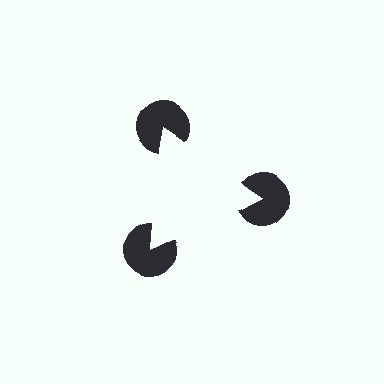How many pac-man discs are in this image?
There are 3 — one at each vertex of the illusory triangle.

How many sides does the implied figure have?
3 sides.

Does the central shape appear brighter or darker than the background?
It typically appears slightly brighter than the background, even though no actual brightness change is drawn.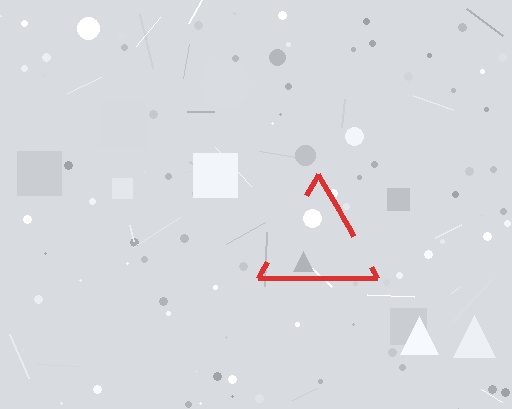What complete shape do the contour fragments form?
The contour fragments form a triangle.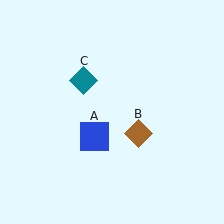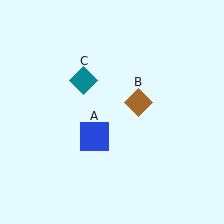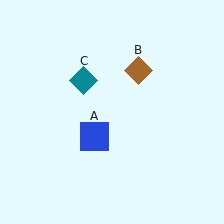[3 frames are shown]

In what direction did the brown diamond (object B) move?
The brown diamond (object B) moved up.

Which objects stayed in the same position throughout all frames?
Blue square (object A) and teal diamond (object C) remained stationary.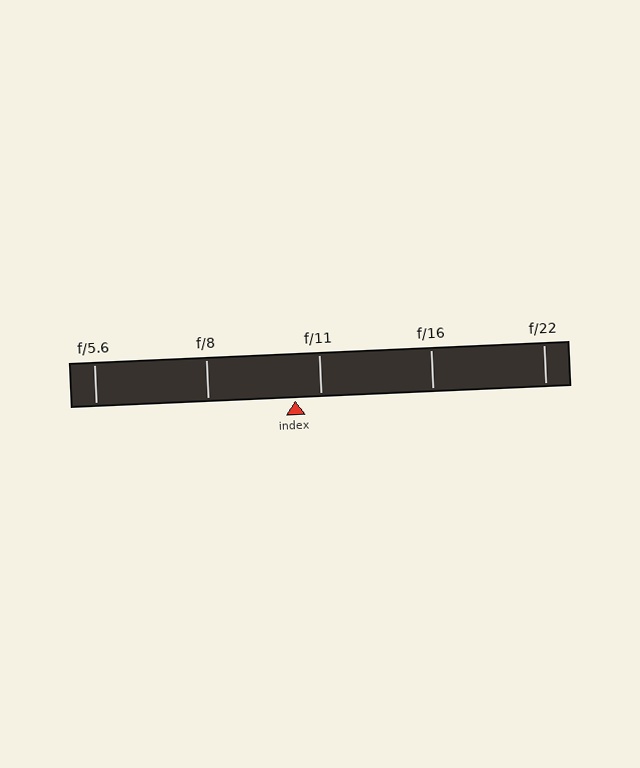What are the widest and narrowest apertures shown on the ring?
The widest aperture shown is f/5.6 and the narrowest is f/22.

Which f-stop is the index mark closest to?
The index mark is closest to f/11.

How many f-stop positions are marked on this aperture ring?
There are 5 f-stop positions marked.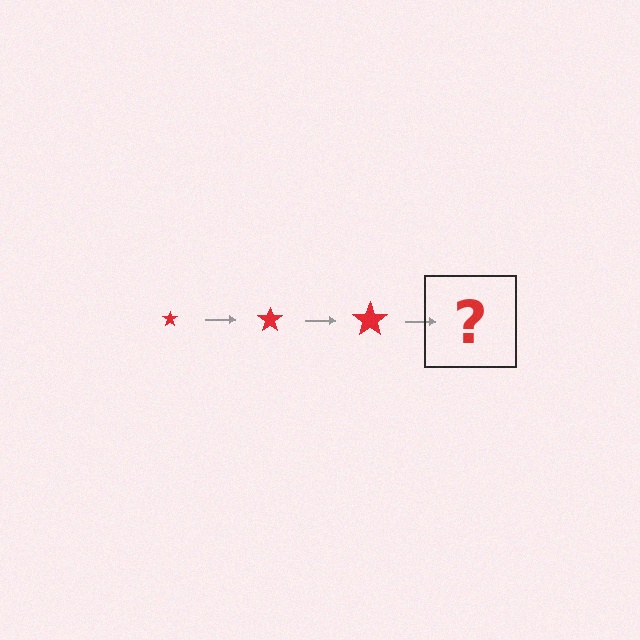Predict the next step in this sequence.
The next step is a red star, larger than the previous one.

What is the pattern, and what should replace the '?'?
The pattern is that the star gets progressively larger each step. The '?' should be a red star, larger than the previous one.